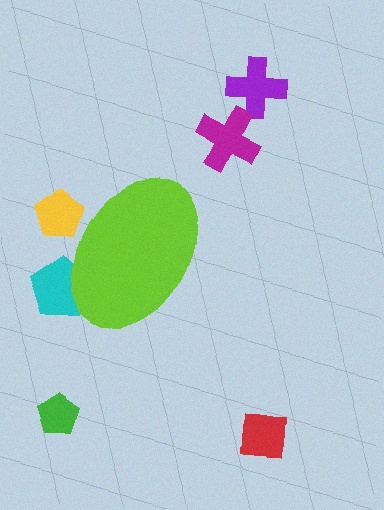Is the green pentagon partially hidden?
No, the green pentagon is fully visible.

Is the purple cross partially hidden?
No, the purple cross is fully visible.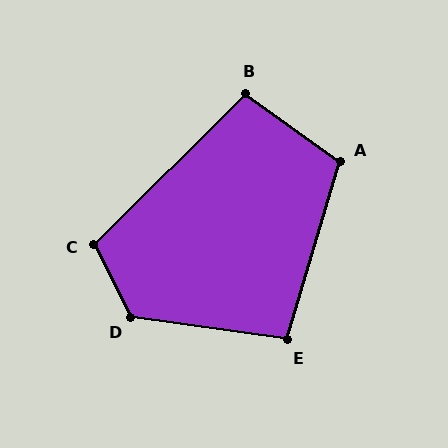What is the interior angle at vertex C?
Approximately 108 degrees (obtuse).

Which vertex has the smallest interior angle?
E, at approximately 98 degrees.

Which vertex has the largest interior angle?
D, at approximately 125 degrees.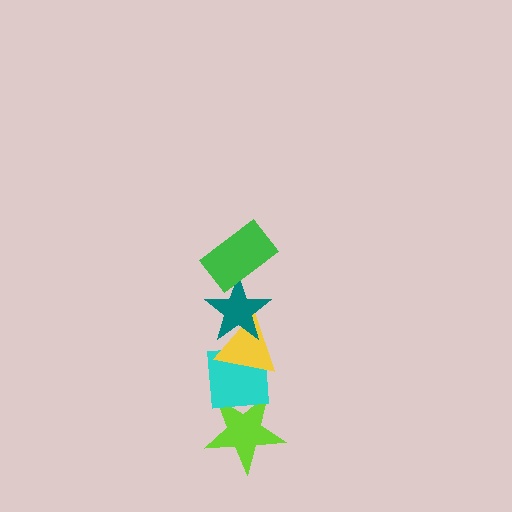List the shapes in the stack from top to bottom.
From top to bottom: the green rectangle, the teal star, the yellow triangle, the cyan square, the lime star.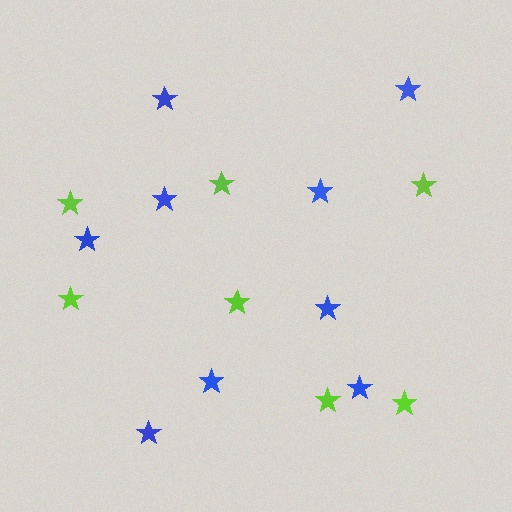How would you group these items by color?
There are 2 groups: one group of blue stars (9) and one group of lime stars (7).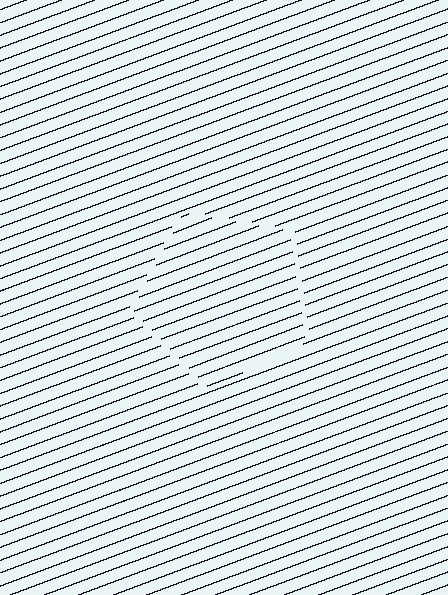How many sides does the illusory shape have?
5 sides — the line-ends trace a pentagon.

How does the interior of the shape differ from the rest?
The interior of the shape contains the same grating, shifted by half a period — the contour is defined by the phase discontinuity where line-ends from the inner and outer gratings abut.